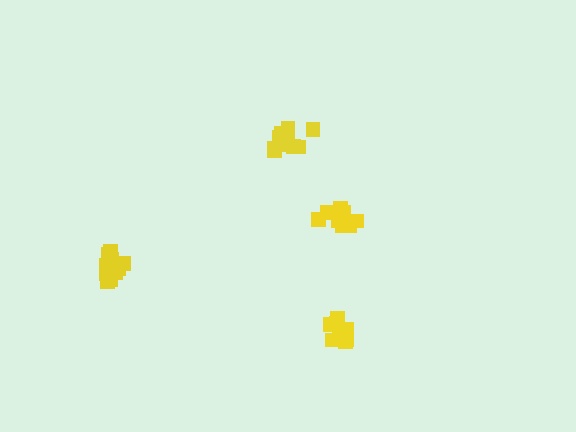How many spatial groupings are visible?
There are 4 spatial groupings.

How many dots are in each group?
Group 1: 13 dots, Group 2: 10 dots, Group 3: 10 dots, Group 4: 9 dots (42 total).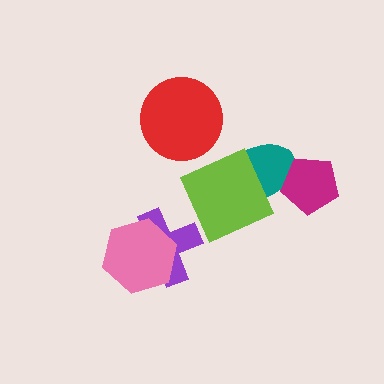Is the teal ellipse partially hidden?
Yes, it is partially covered by another shape.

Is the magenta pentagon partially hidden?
No, no other shape covers it.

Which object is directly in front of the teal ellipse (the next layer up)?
The lime square is directly in front of the teal ellipse.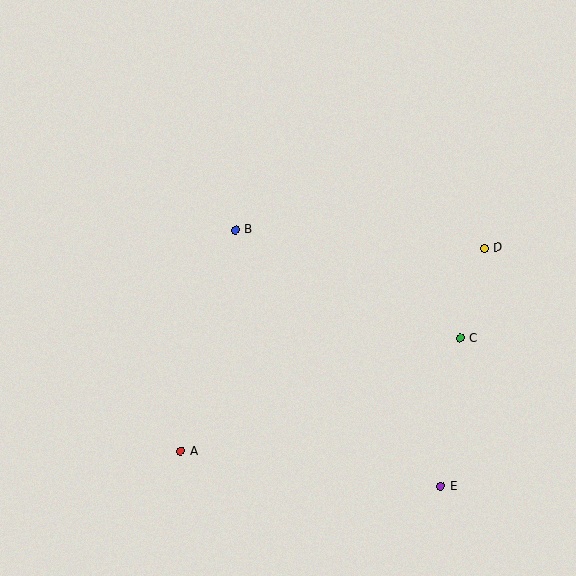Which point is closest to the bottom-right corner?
Point E is closest to the bottom-right corner.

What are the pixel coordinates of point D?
Point D is at (485, 248).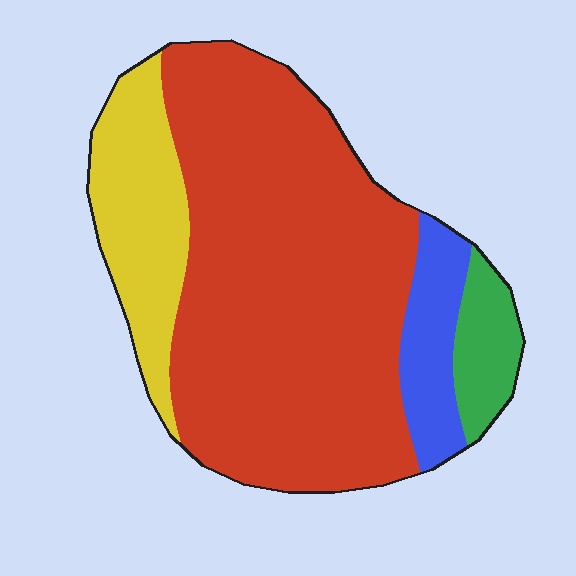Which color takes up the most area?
Red, at roughly 65%.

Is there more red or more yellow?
Red.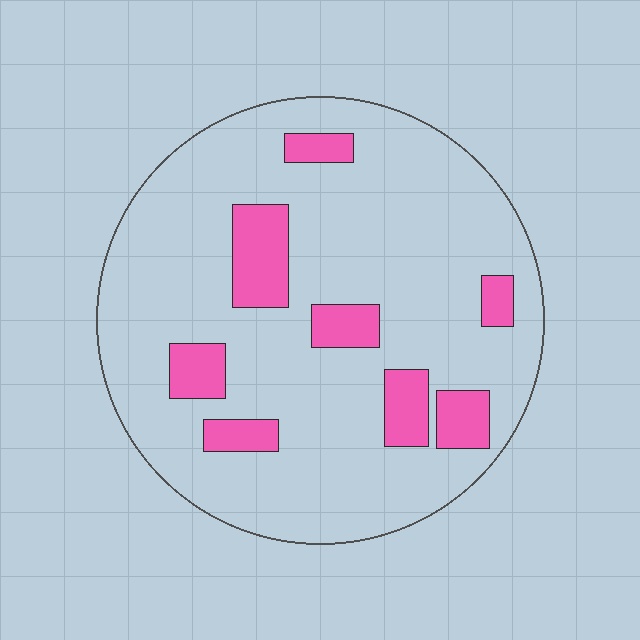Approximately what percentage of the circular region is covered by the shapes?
Approximately 15%.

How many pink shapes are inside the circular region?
8.